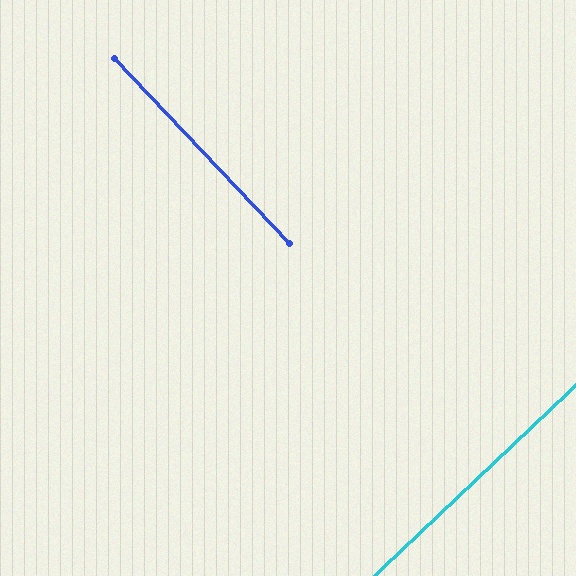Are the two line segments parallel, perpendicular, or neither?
Perpendicular — they meet at approximately 90°.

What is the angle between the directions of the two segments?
Approximately 90 degrees.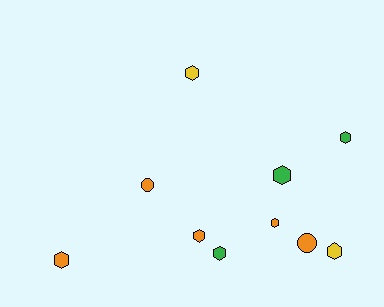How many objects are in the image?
There are 10 objects.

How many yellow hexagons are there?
There are 2 yellow hexagons.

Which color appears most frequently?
Orange, with 5 objects.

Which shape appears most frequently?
Hexagon, with 8 objects.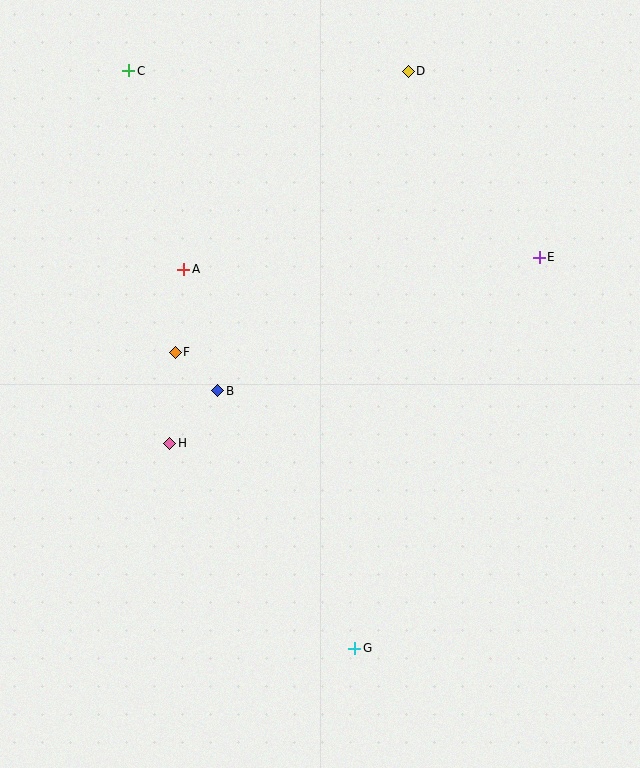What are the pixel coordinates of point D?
Point D is at (408, 71).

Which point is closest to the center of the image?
Point B at (218, 391) is closest to the center.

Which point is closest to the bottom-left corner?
Point H is closest to the bottom-left corner.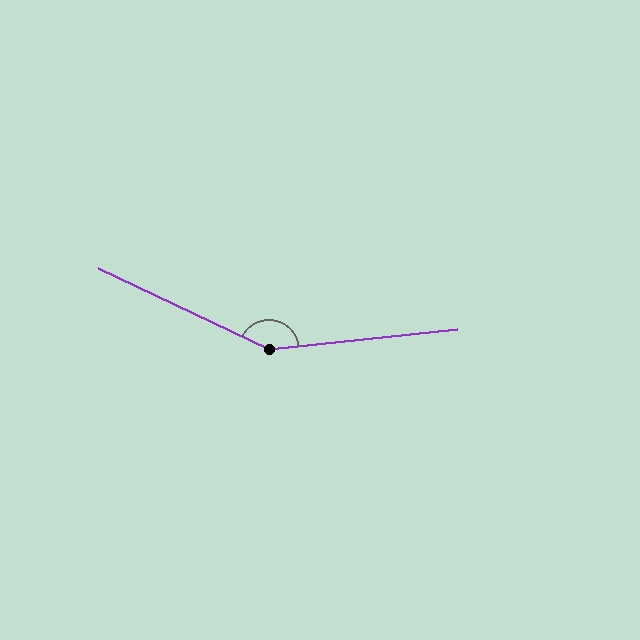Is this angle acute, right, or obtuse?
It is obtuse.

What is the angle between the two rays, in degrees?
Approximately 148 degrees.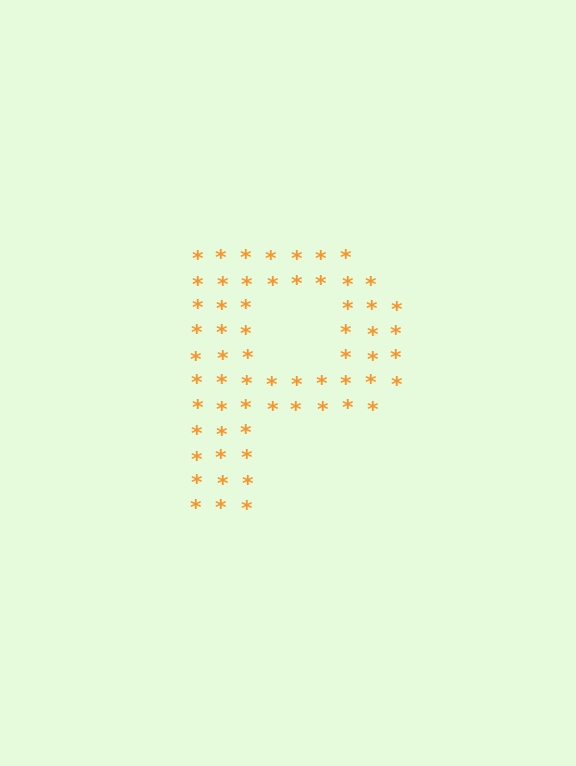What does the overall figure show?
The overall figure shows the letter P.